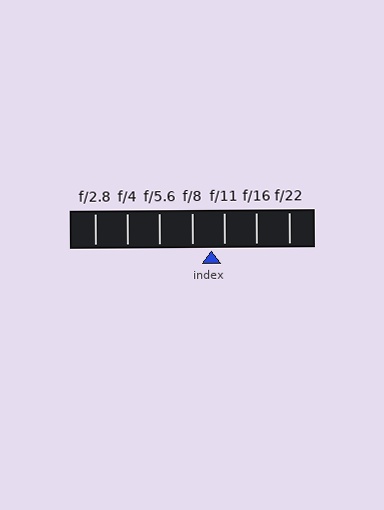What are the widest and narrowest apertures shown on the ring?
The widest aperture shown is f/2.8 and the narrowest is f/22.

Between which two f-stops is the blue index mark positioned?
The index mark is between f/8 and f/11.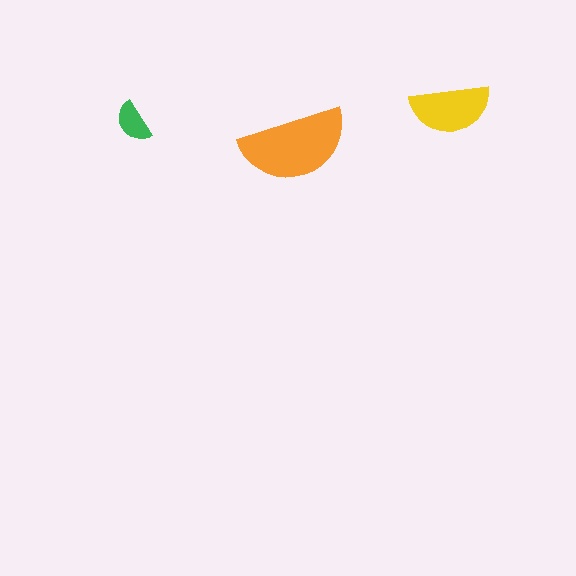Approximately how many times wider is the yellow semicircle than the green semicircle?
About 2 times wider.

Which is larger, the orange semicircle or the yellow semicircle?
The orange one.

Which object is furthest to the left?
The green semicircle is leftmost.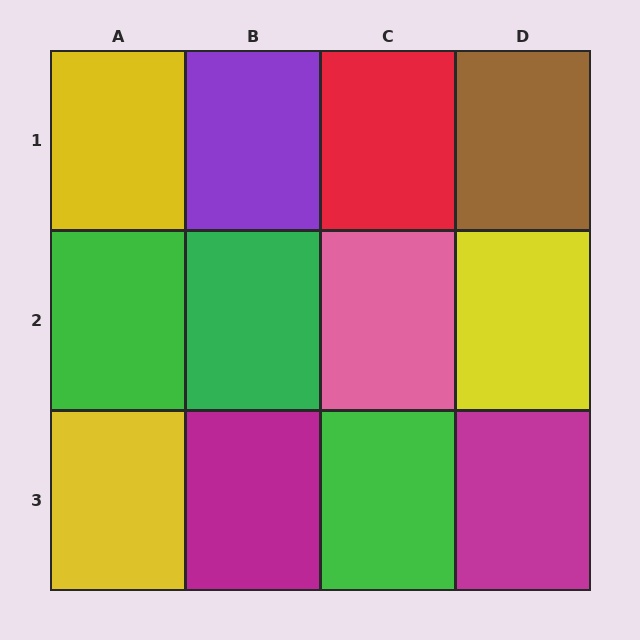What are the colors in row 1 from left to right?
Yellow, purple, red, brown.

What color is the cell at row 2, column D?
Yellow.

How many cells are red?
1 cell is red.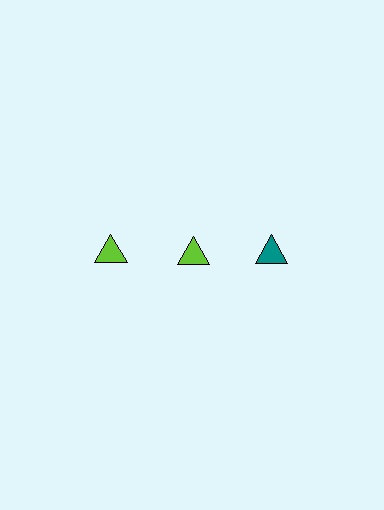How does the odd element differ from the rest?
It has a different color: teal instead of lime.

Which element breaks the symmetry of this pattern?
The teal triangle in the top row, center column breaks the symmetry. All other shapes are lime triangles.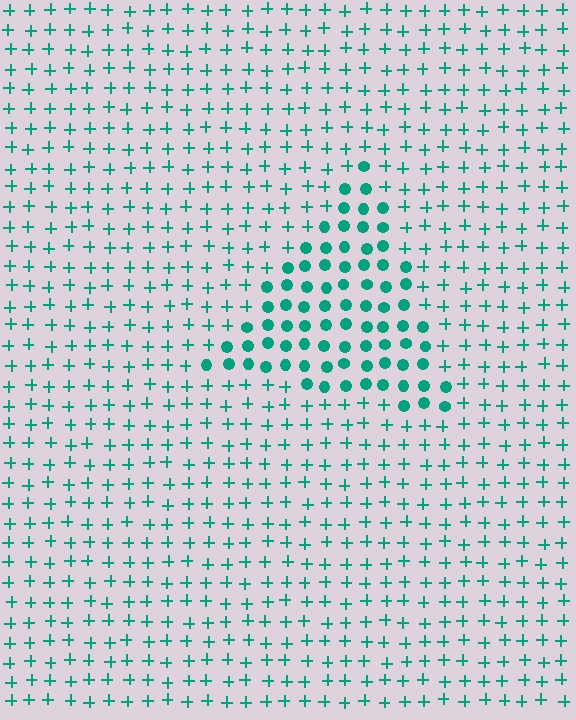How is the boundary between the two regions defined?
The boundary is defined by a change in element shape: circles inside vs. plus signs outside. All elements share the same color and spacing.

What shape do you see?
I see a triangle.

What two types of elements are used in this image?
The image uses circles inside the triangle region and plus signs outside it.